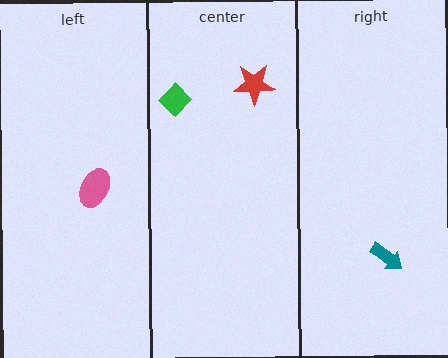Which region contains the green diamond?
The center region.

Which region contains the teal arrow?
The right region.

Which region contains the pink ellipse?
The left region.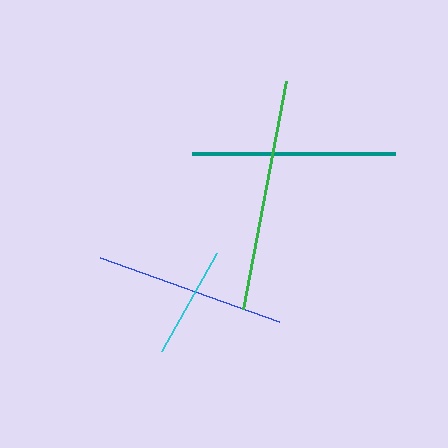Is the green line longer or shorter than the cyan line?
The green line is longer than the cyan line.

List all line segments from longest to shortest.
From longest to shortest: green, teal, blue, cyan.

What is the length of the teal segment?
The teal segment is approximately 203 pixels long.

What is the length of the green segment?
The green segment is approximately 232 pixels long.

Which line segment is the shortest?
The cyan line is the shortest at approximately 113 pixels.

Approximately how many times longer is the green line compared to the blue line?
The green line is approximately 1.2 times the length of the blue line.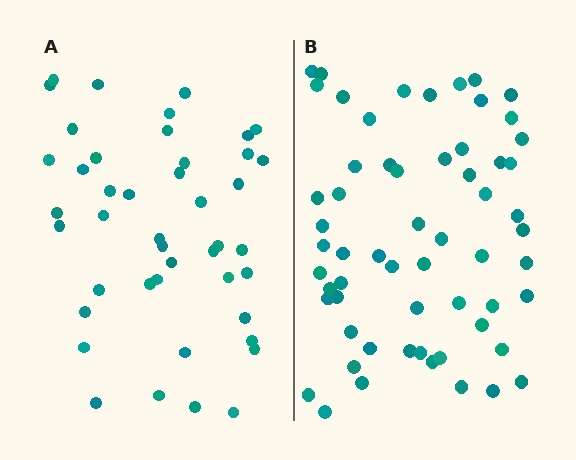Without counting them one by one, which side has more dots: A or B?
Region B (the right region) has more dots.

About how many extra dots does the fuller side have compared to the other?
Region B has approximately 15 more dots than region A.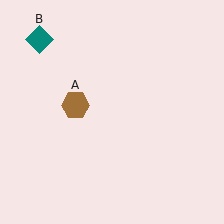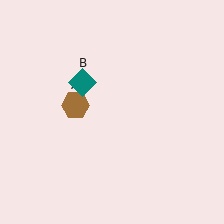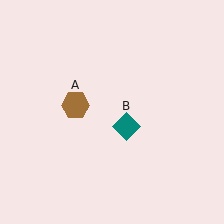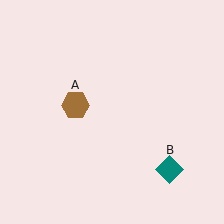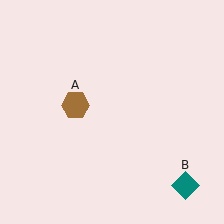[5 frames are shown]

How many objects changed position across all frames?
1 object changed position: teal diamond (object B).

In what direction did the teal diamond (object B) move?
The teal diamond (object B) moved down and to the right.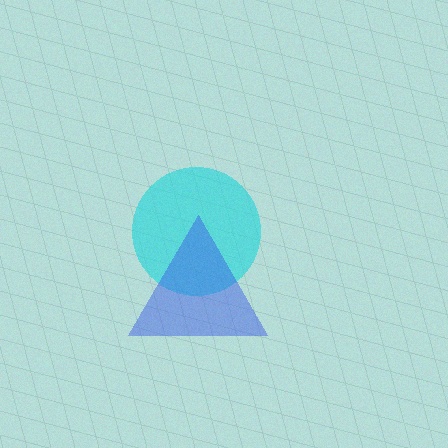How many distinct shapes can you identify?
There are 2 distinct shapes: a cyan circle, a blue triangle.